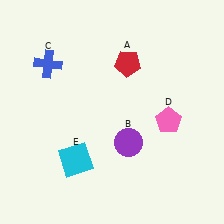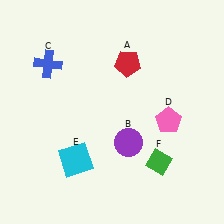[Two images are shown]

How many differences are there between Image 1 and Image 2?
There is 1 difference between the two images.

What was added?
A green diamond (F) was added in Image 2.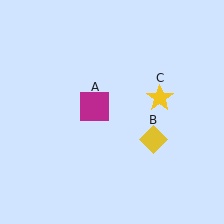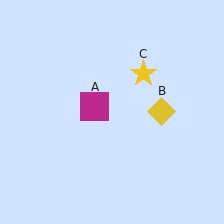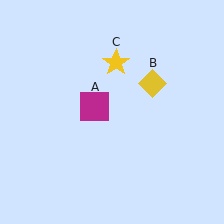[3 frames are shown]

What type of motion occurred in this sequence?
The yellow diamond (object B), yellow star (object C) rotated counterclockwise around the center of the scene.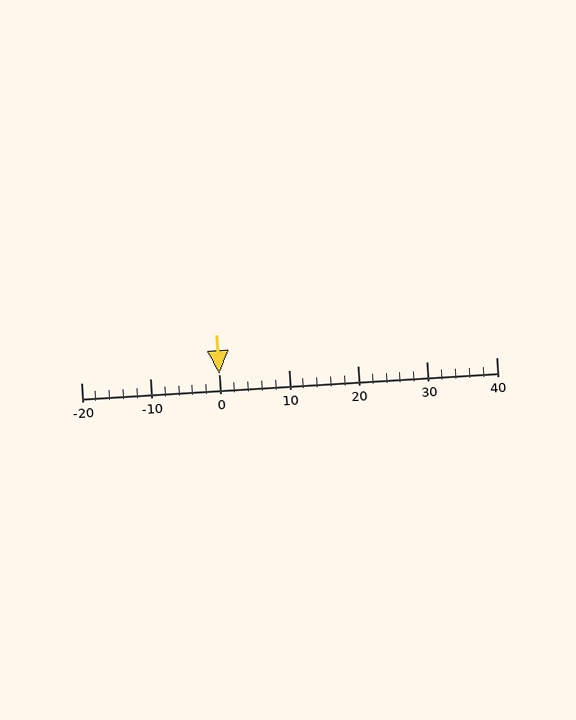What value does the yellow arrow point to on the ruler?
The yellow arrow points to approximately 0.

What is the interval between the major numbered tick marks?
The major tick marks are spaced 10 units apart.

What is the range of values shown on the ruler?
The ruler shows values from -20 to 40.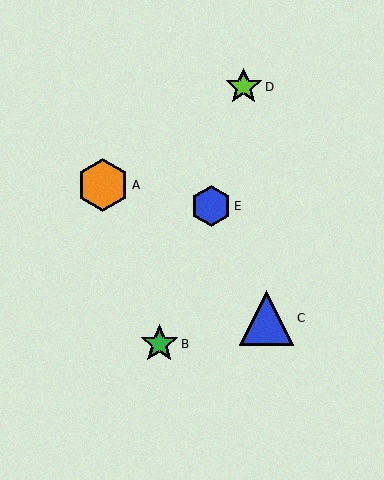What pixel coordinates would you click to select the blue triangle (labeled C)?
Click at (267, 318) to select the blue triangle C.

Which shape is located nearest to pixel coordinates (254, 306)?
The blue triangle (labeled C) at (267, 318) is nearest to that location.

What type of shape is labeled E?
Shape E is a blue hexagon.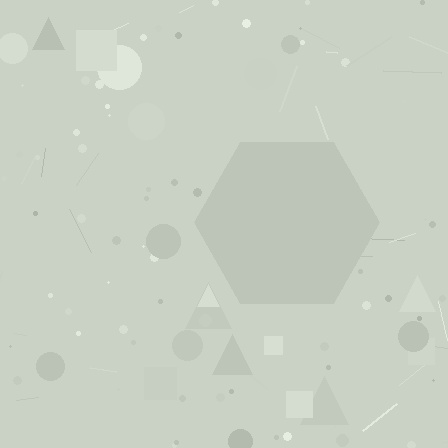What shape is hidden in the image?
A hexagon is hidden in the image.